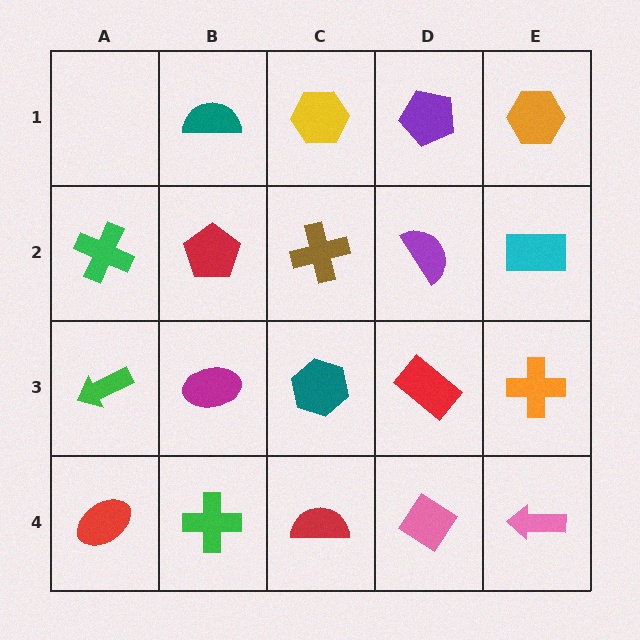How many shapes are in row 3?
5 shapes.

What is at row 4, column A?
A red ellipse.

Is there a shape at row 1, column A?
No, that cell is empty.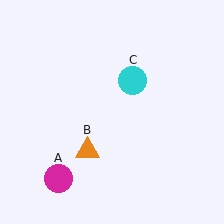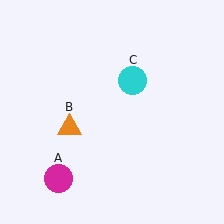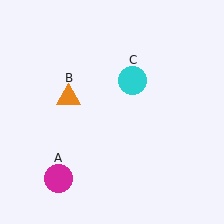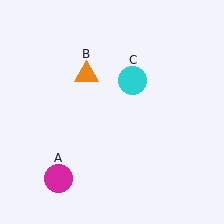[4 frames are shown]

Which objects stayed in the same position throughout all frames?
Magenta circle (object A) and cyan circle (object C) remained stationary.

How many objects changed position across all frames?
1 object changed position: orange triangle (object B).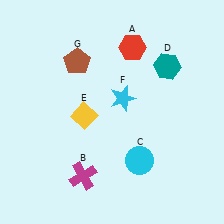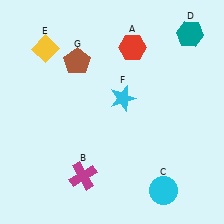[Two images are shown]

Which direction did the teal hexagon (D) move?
The teal hexagon (D) moved up.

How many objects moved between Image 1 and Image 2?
3 objects moved between the two images.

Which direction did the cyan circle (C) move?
The cyan circle (C) moved down.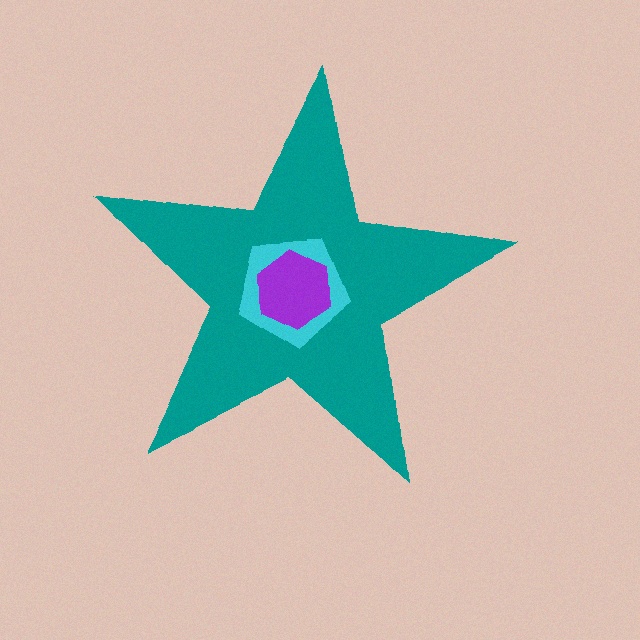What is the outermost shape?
The teal star.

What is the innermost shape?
The purple hexagon.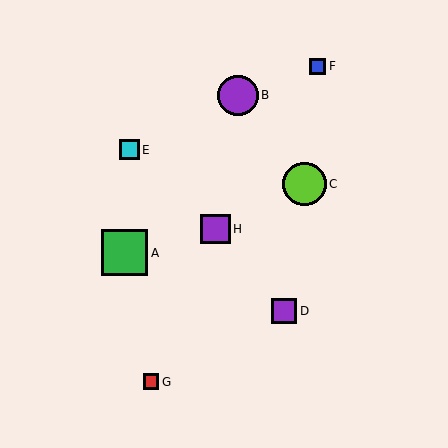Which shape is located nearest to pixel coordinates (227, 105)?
The purple circle (labeled B) at (238, 95) is nearest to that location.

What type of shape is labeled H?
Shape H is a purple square.